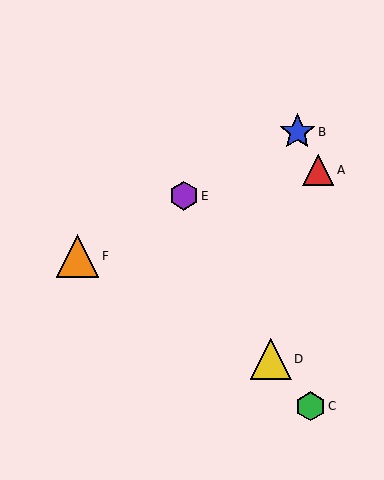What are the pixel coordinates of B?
Object B is at (297, 132).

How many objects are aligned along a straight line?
3 objects (B, E, F) are aligned along a straight line.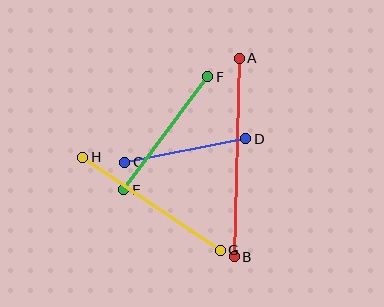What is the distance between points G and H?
The distance is approximately 166 pixels.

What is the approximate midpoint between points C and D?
The midpoint is at approximately (185, 150) pixels.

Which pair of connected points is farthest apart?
Points A and B are farthest apart.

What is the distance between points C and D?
The distance is approximately 123 pixels.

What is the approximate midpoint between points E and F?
The midpoint is at approximately (166, 133) pixels.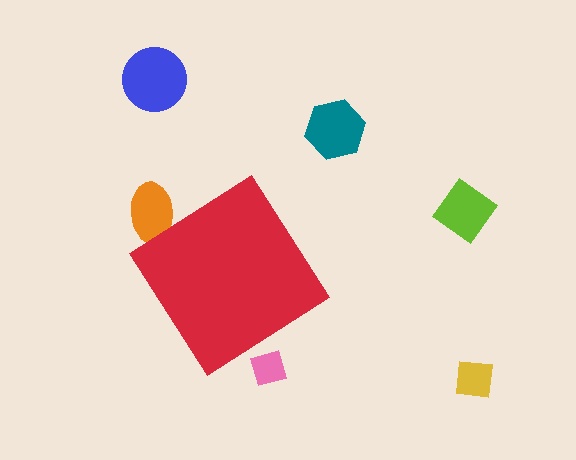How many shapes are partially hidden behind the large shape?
2 shapes are partially hidden.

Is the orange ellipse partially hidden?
Yes, the orange ellipse is partially hidden behind the red diamond.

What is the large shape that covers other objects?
A red diamond.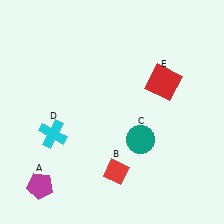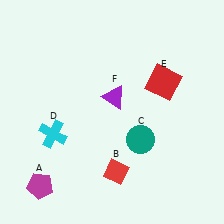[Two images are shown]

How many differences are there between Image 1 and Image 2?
There is 1 difference between the two images.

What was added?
A purple triangle (F) was added in Image 2.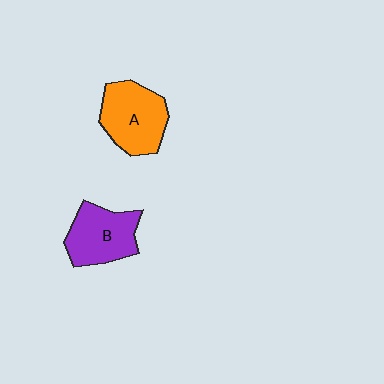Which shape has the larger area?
Shape A (orange).